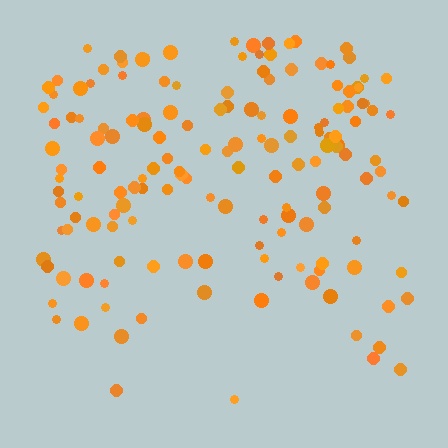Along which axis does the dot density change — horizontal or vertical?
Vertical.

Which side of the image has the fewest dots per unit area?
The bottom.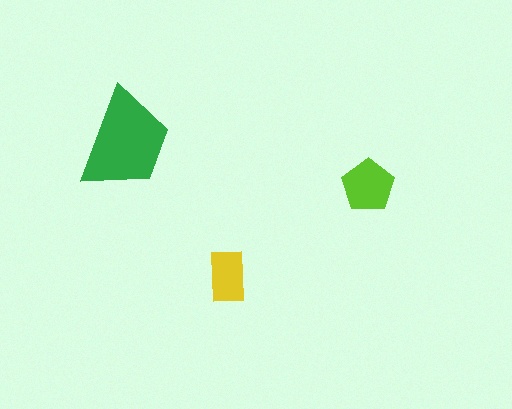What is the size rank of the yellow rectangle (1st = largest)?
3rd.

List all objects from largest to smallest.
The green trapezoid, the lime pentagon, the yellow rectangle.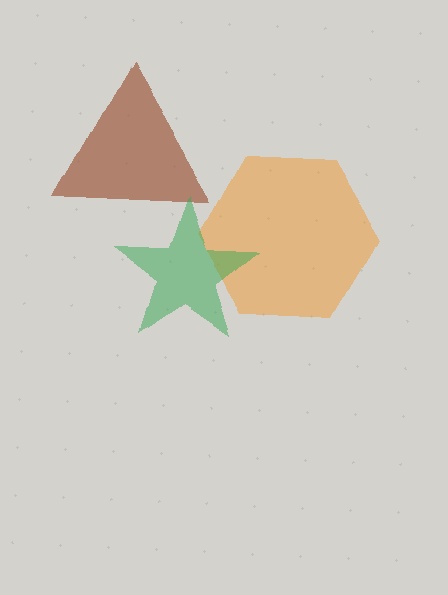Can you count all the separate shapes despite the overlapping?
Yes, there are 3 separate shapes.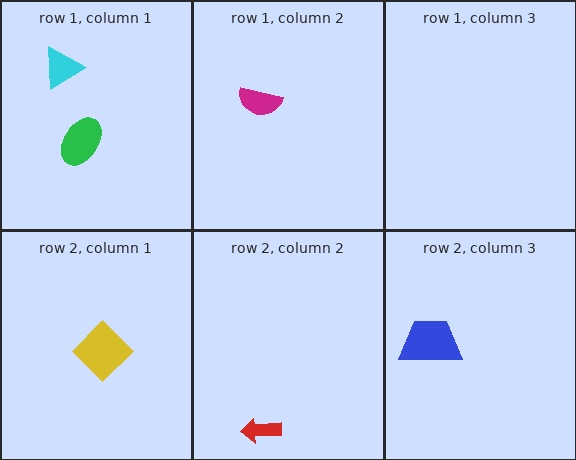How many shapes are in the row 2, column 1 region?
1.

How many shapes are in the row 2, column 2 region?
1.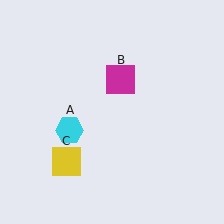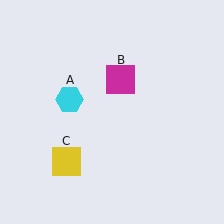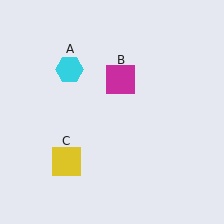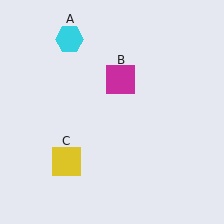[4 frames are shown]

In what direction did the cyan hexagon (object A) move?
The cyan hexagon (object A) moved up.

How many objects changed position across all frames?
1 object changed position: cyan hexagon (object A).